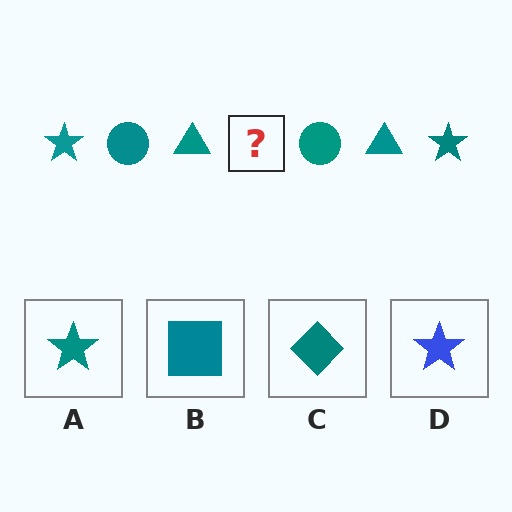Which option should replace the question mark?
Option A.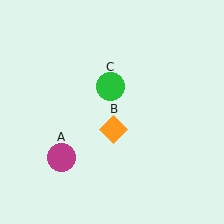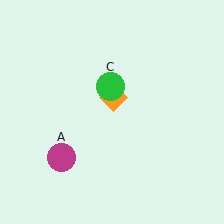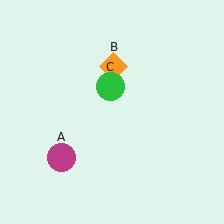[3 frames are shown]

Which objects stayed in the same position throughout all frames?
Magenta circle (object A) and green circle (object C) remained stationary.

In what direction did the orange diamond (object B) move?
The orange diamond (object B) moved up.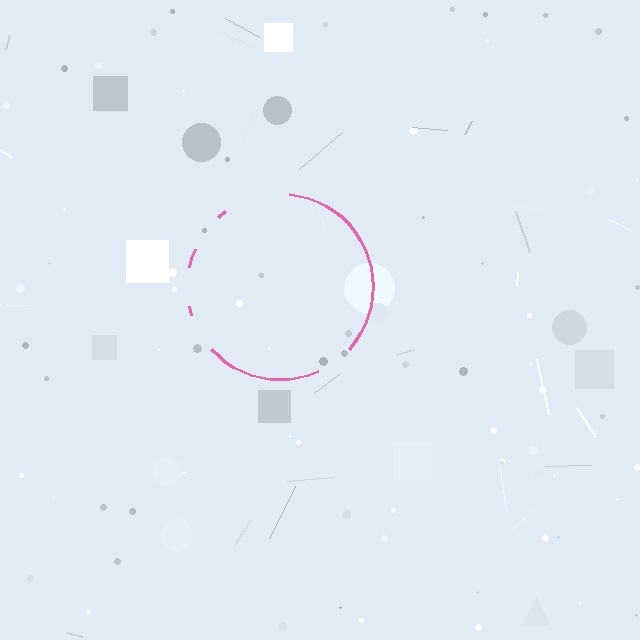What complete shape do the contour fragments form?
The contour fragments form a circle.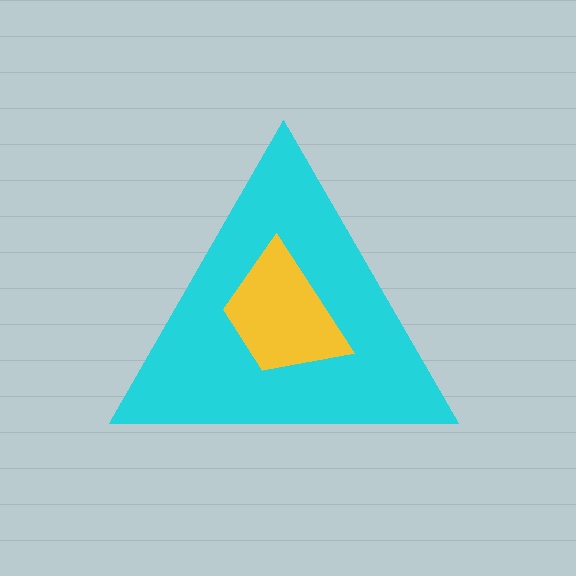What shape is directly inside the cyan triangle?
The yellow trapezoid.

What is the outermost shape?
The cyan triangle.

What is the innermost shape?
The yellow trapezoid.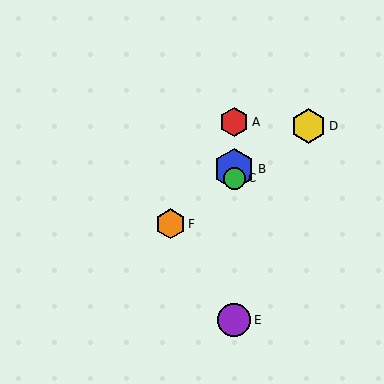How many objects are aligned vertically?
4 objects (A, B, C, E) are aligned vertically.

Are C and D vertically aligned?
No, C is at x≈234 and D is at x≈309.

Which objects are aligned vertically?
Objects A, B, C, E are aligned vertically.